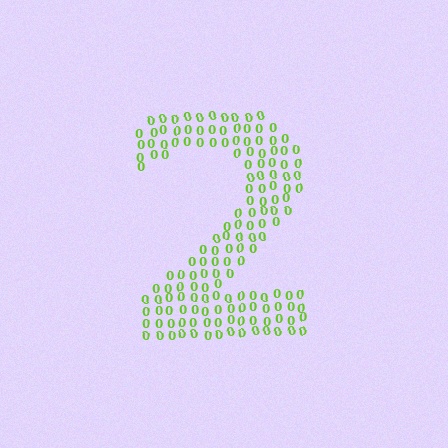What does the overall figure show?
The overall figure shows the digit 2.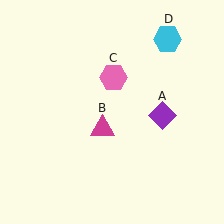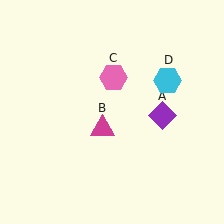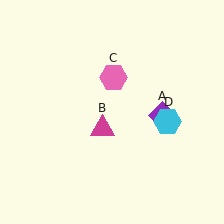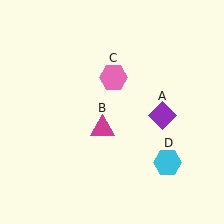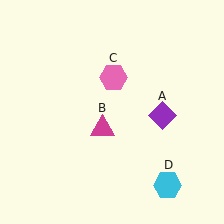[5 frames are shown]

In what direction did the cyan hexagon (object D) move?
The cyan hexagon (object D) moved down.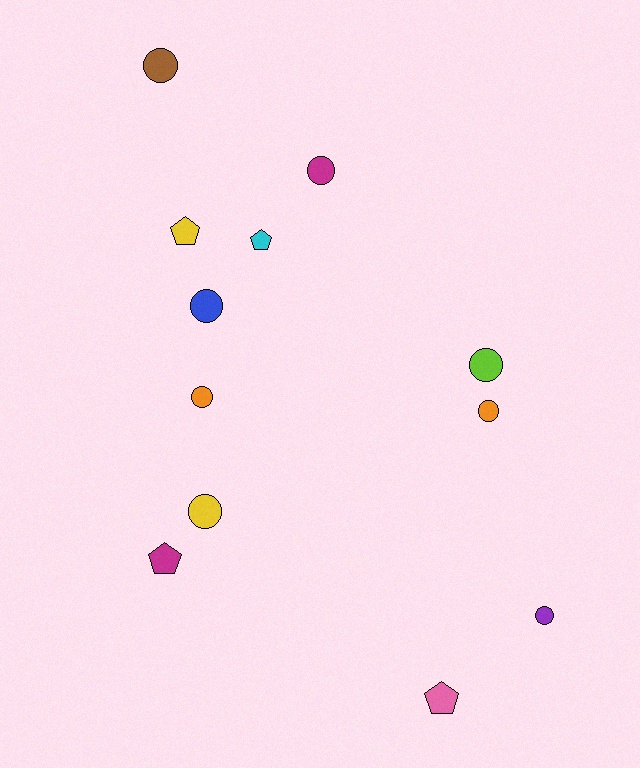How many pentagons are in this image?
There are 4 pentagons.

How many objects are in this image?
There are 12 objects.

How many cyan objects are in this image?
There is 1 cyan object.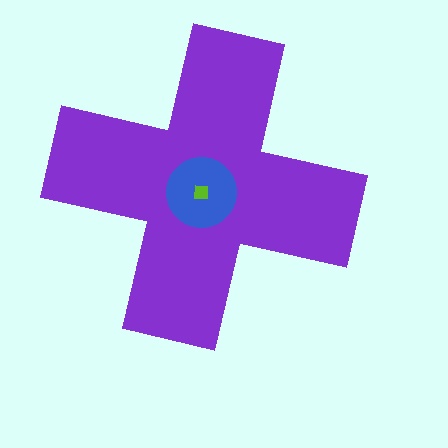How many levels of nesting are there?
3.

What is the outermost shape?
The purple cross.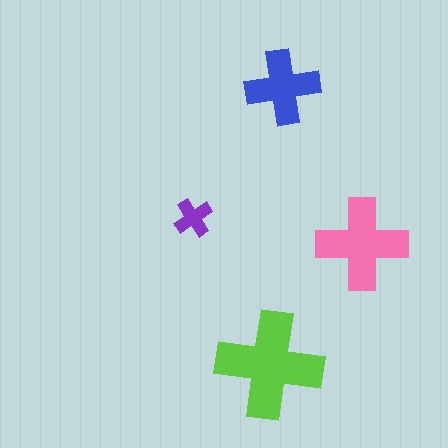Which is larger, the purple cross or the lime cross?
The lime one.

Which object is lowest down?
The lime cross is bottommost.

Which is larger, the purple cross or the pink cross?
The pink one.